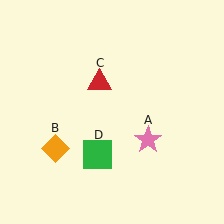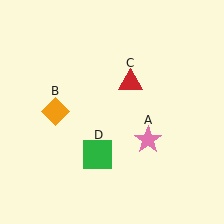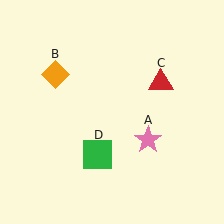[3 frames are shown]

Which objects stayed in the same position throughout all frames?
Pink star (object A) and green square (object D) remained stationary.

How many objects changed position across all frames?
2 objects changed position: orange diamond (object B), red triangle (object C).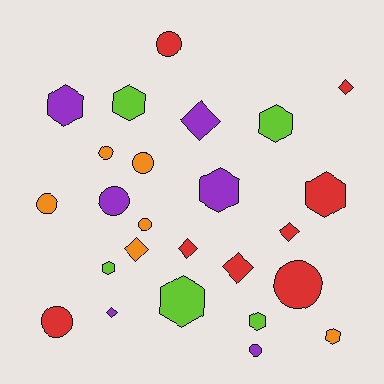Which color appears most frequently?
Red, with 8 objects.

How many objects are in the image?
There are 25 objects.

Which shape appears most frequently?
Circle, with 9 objects.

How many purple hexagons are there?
There are 2 purple hexagons.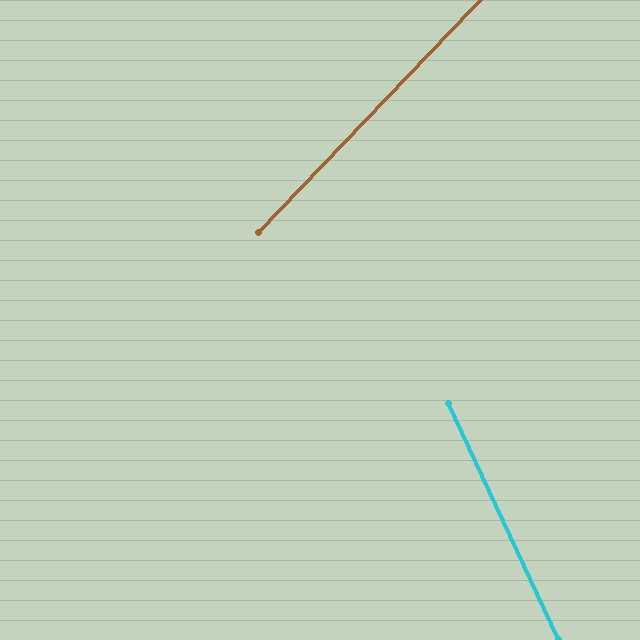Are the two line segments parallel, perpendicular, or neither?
Neither parallel nor perpendicular — they differ by about 69°.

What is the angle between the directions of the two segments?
Approximately 69 degrees.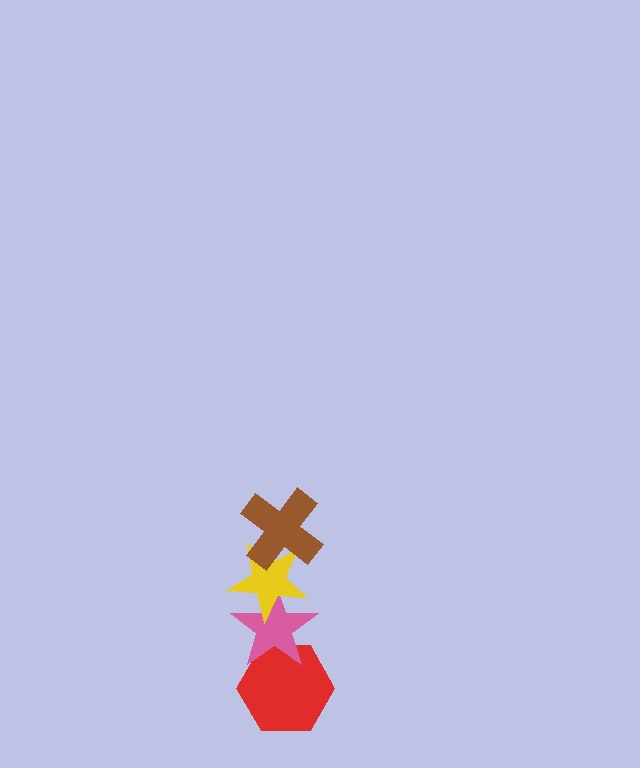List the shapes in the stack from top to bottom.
From top to bottom: the brown cross, the yellow star, the pink star, the red hexagon.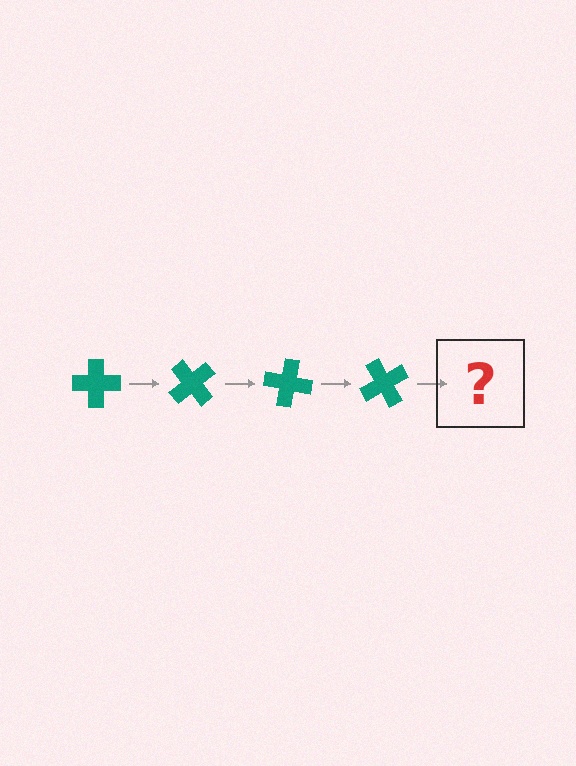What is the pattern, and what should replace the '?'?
The pattern is that the cross rotates 50 degrees each step. The '?' should be a teal cross rotated 200 degrees.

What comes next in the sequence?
The next element should be a teal cross rotated 200 degrees.